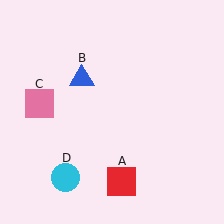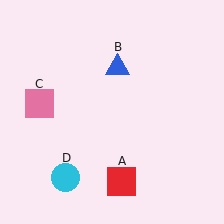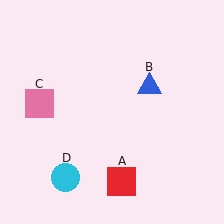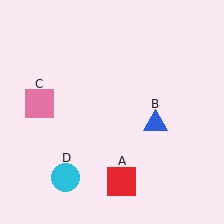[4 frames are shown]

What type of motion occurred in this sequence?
The blue triangle (object B) rotated clockwise around the center of the scene.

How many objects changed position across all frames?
1 object changed position: blue triangle (object B).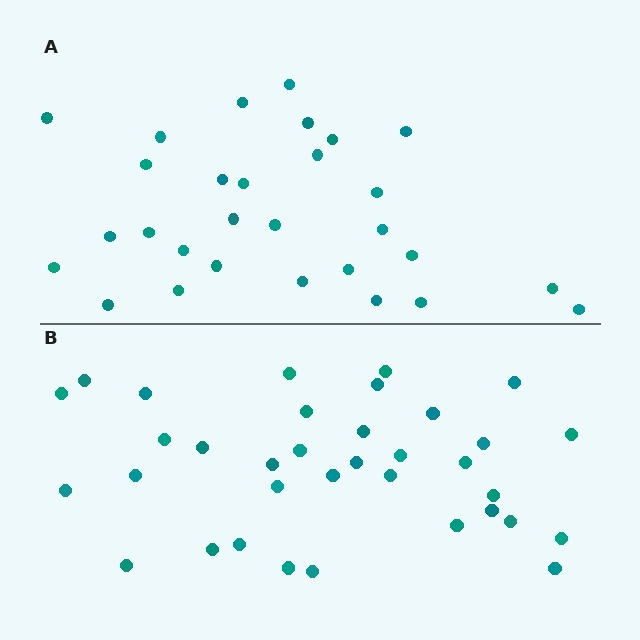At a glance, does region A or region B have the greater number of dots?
Region B (the bottom region) has more dots.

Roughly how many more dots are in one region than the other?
Region B has about 6 more dots than region A.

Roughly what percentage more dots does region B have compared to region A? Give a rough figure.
About 20% more.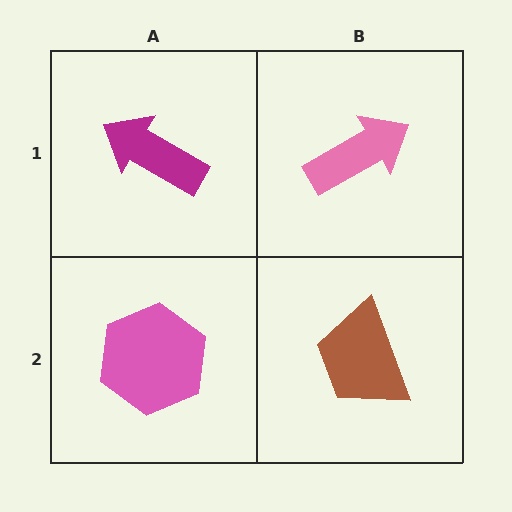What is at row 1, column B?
A pink arrow.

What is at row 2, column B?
A brown trapezoid.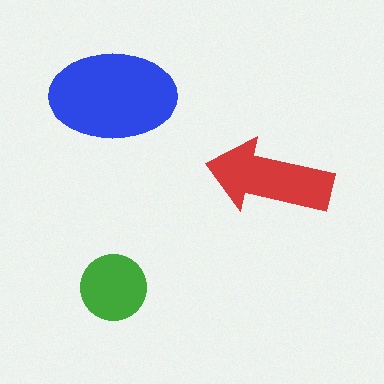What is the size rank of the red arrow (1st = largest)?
2nd.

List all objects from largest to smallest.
The blue ellipse, the red arrow, the green circle.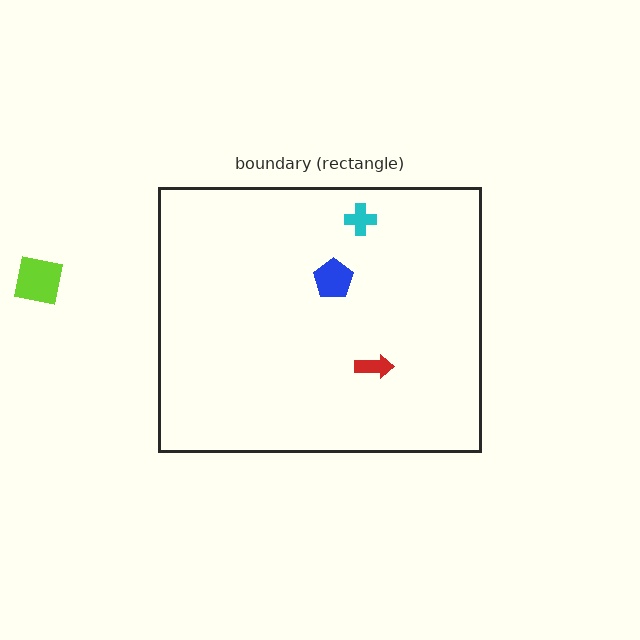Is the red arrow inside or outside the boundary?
Inside.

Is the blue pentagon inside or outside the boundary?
Inside.